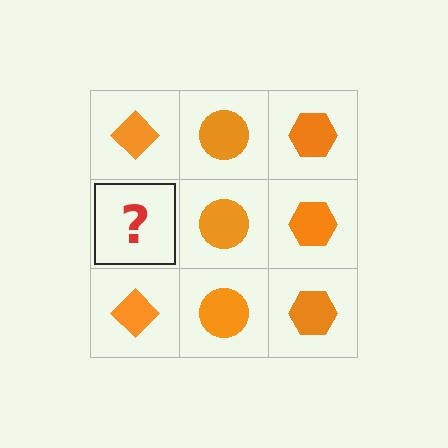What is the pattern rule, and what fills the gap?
The rule is that each column has a consistent shape. The gap should be filled with an orange diamond.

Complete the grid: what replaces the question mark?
The question mark should be replaced with an orange diamond.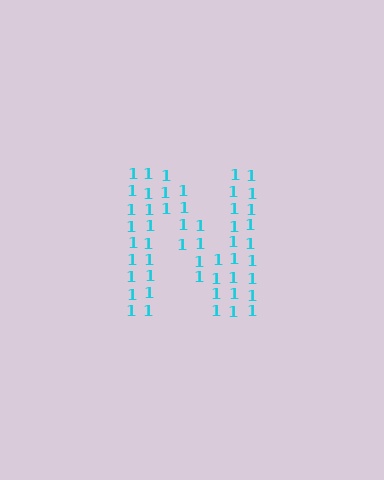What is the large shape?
The large shape is the letter N.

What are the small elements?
The small elements are digit 1's.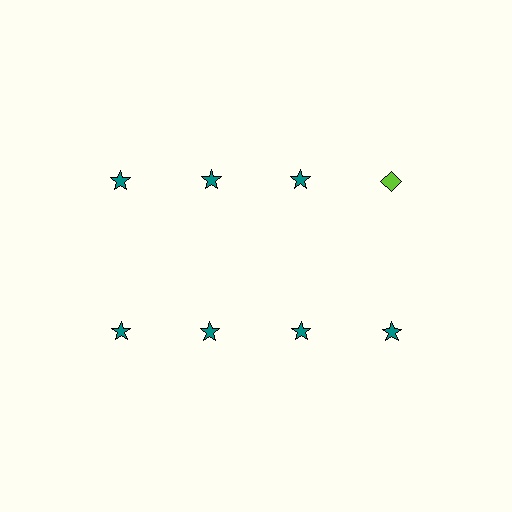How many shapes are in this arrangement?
There are 8 shapes arranged in a grid pattern.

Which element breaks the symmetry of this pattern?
The lime diamond in the top row, second from right column breaks the symmetry. All other shapes are teal stars.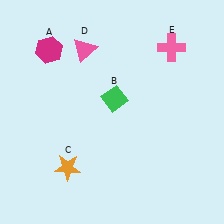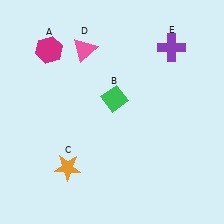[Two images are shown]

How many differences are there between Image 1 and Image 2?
There is 1 difference between the two images.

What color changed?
The cross (E) changed from pink in Image 1 to purple in Image 2.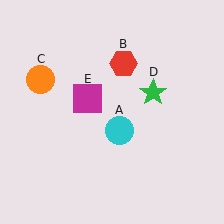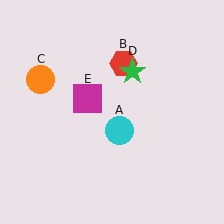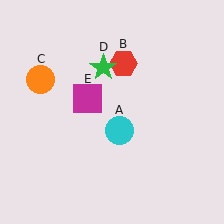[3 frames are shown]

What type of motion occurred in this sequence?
The green star (object D) rotated counterclockwise around the center of the scene.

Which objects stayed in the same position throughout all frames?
Cyan circle (object A) and red hexagon (object B) and orange circle (object C) and magenta square (object E) remained stationary.